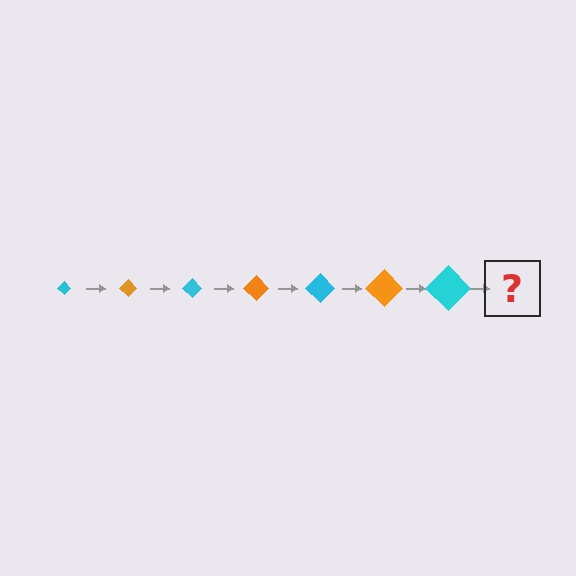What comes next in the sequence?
The next element should be an orange diamond, larger than the previous one.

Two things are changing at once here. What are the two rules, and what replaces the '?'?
The two rules are that the diamond grows larger each step and the color cycles through cyan and orange. The '?' should be an orange diamond, larger than the previous one.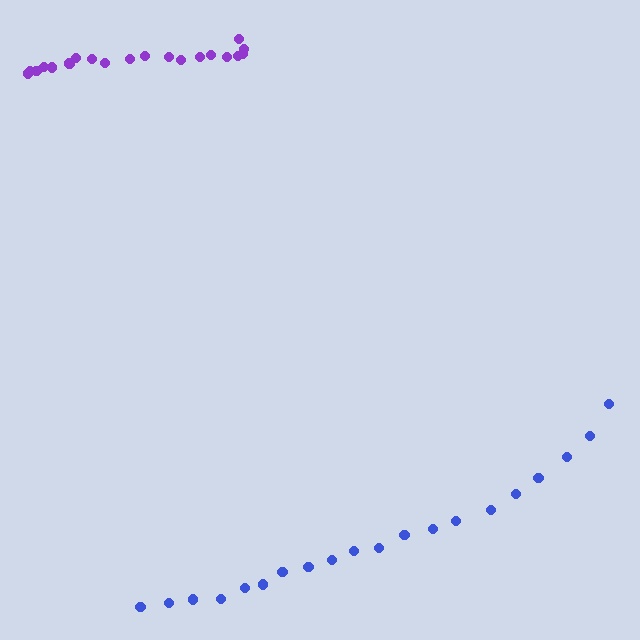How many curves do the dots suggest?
There are 2 distinct paths.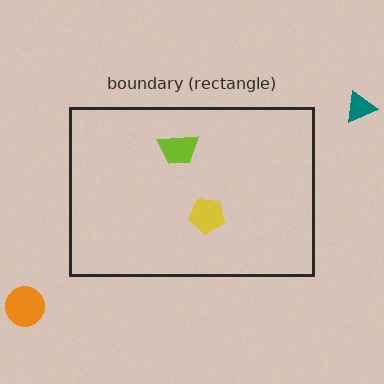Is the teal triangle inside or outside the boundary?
Outside.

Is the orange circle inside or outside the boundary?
Outside.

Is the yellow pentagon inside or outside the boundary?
Inside.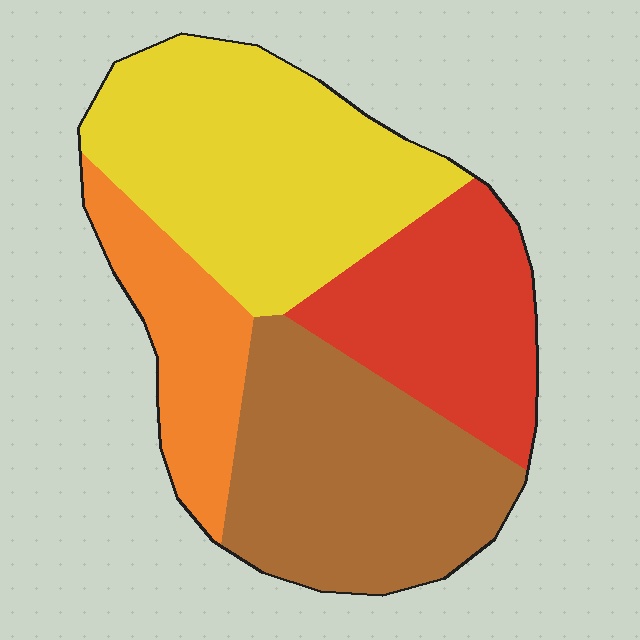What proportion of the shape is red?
Red takes up about one fifth (1/5) of the shape.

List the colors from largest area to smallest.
From largest to smallest: yellow, brown, red, orange.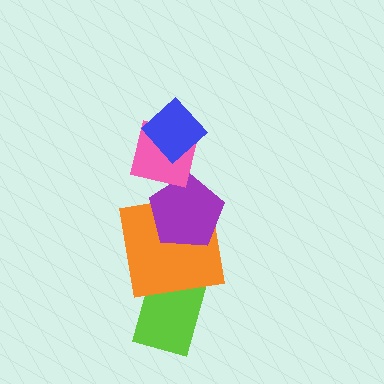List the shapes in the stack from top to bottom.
From top to bottom: the blue diamond, the pink square, the purple pentagon, the orange square, the lime rectangle.